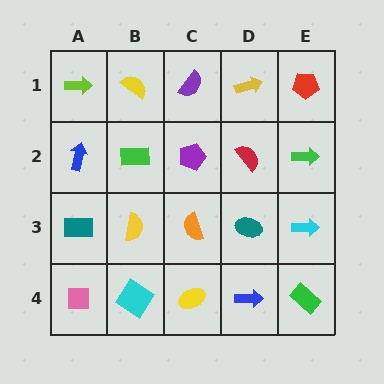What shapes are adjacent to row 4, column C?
An orange semicircle (row 3, column C), a cyan diamond (row 4, column B), a blue arrow (row 4, column D).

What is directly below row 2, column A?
A teal rectangle.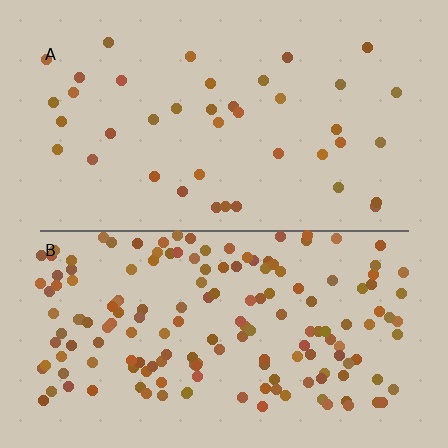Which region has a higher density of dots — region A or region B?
B (the bottom).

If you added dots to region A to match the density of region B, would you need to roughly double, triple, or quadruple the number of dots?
Approximately quadruple.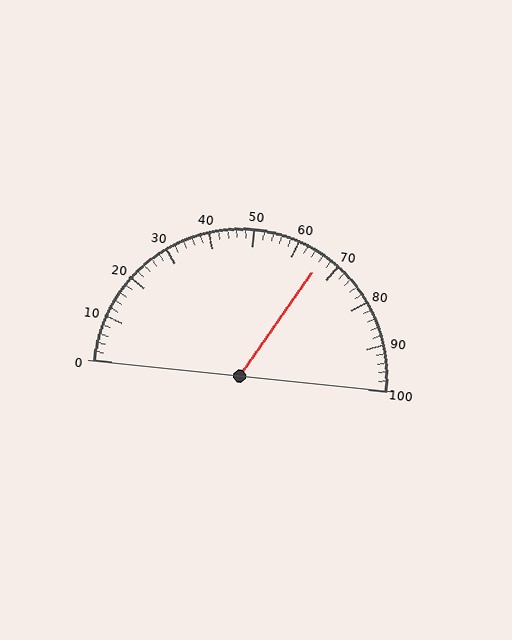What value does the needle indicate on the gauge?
The needle indicates approximately 66.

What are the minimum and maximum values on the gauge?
The gauge ranges from 0 to 100.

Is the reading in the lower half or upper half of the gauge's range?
The reading is in the upper half of the range (0 to 100).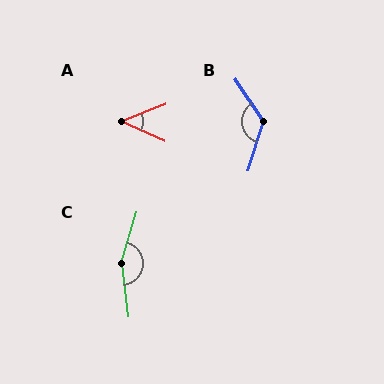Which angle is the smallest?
A, at approximately 45 degrees.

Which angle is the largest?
C, at approximately 156 degrees.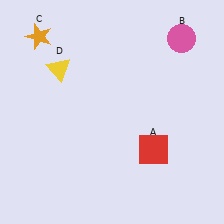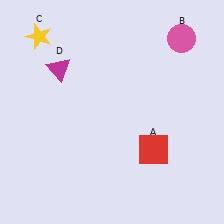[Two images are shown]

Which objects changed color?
C changed from orange to yellow. D changed from yellow to magenta.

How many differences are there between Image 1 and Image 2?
There are 2 differences between the two images.